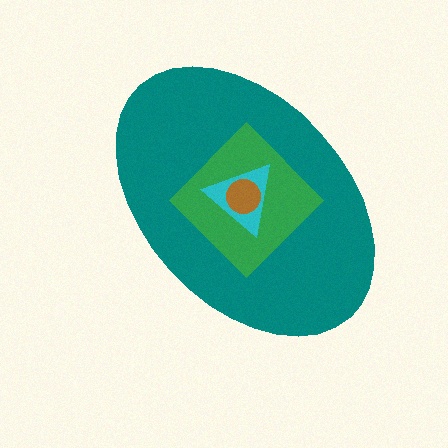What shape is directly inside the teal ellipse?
The green diamond.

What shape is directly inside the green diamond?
The cyan triangle.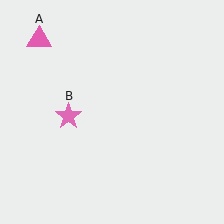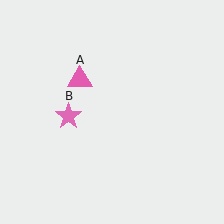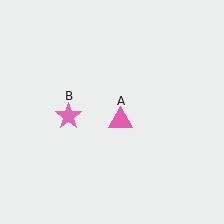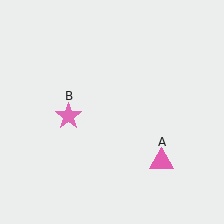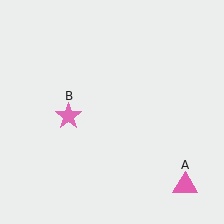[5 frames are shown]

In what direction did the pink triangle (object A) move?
The pink triangle (object A) moved down and to the right.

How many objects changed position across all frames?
1 object changed position: pink triangle (object A).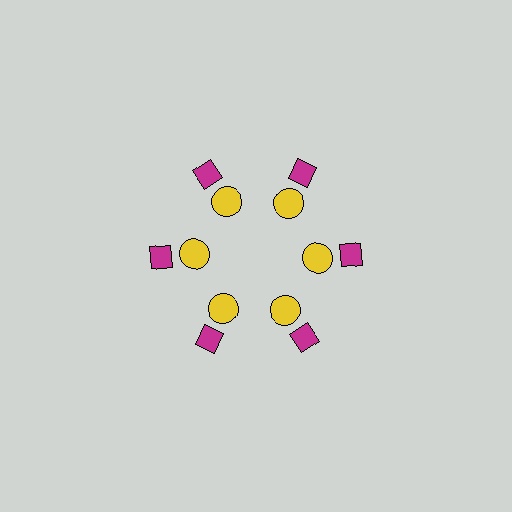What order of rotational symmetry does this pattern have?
This pattern has 6-fold rotational symmetry.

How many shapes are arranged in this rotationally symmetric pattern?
There are 12 shapes, arranged in 6 groups of 2.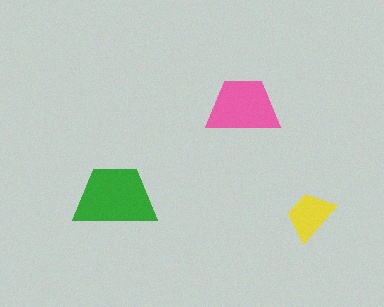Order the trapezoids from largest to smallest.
the green one, the pink one, the yellow one.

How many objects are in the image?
There are 3 objects in the image.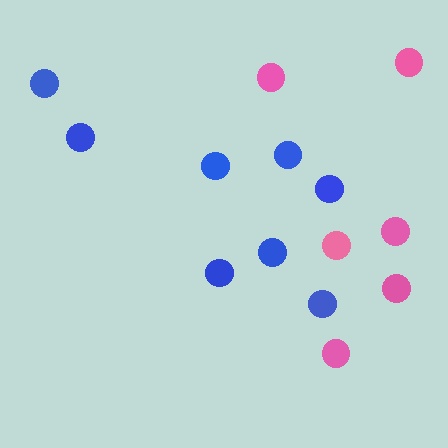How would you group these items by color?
There are 2 groups: one group of blue circles (8) and one group of pink circles (6).